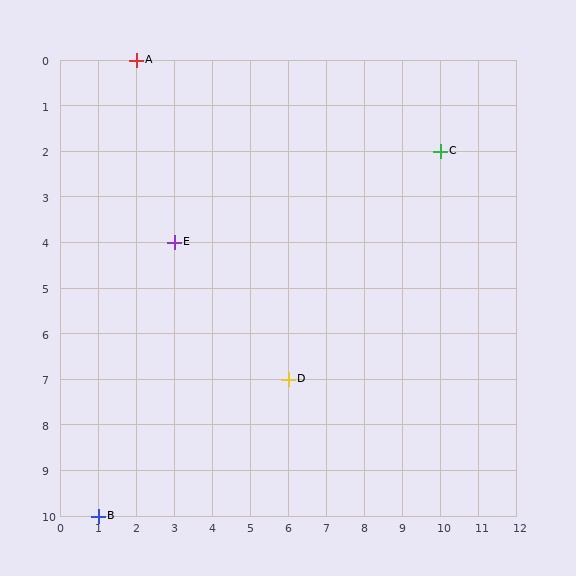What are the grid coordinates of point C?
Point C is at grid coordinates (10, 2).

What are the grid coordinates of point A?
Point A is at grid coordinates (2, 0).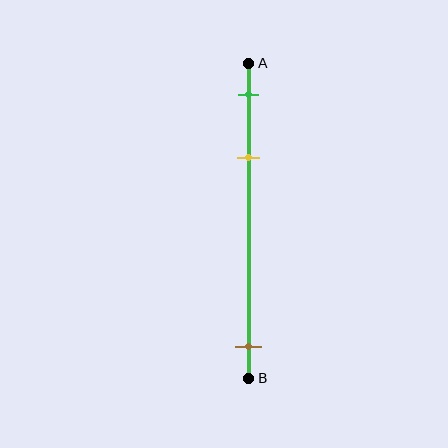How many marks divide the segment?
There are 3 marks dividing the segment.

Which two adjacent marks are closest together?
The green and yellow marks are the closest adjacent pair.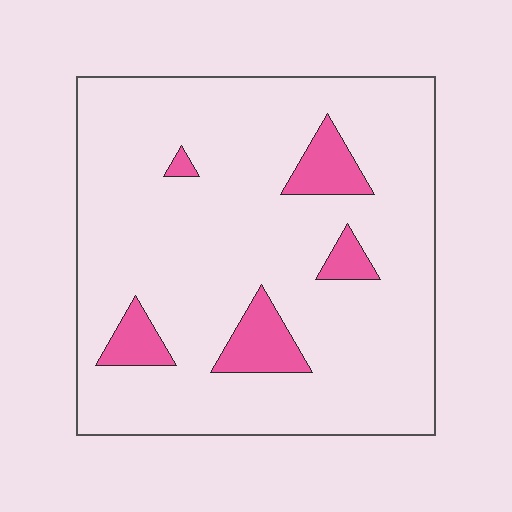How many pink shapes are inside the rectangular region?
5.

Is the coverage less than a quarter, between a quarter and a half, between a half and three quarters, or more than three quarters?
Less than a quarter.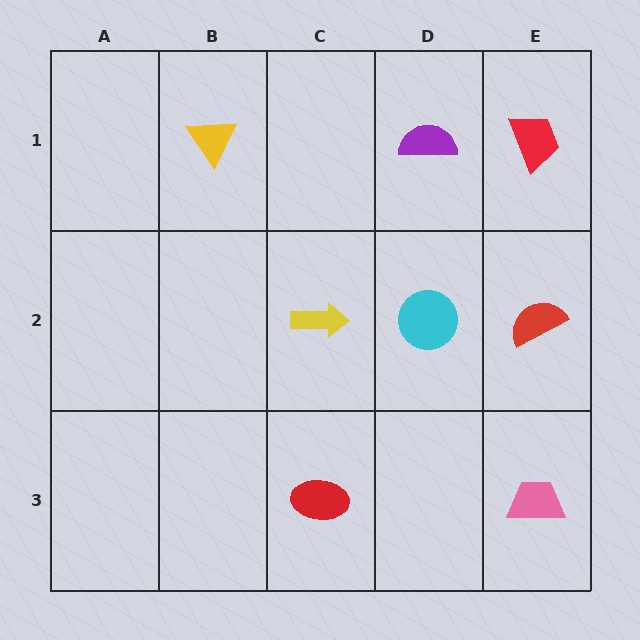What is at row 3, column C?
A red ellipse.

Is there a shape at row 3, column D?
No, that cell is empty.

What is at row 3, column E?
A pink trapezoid.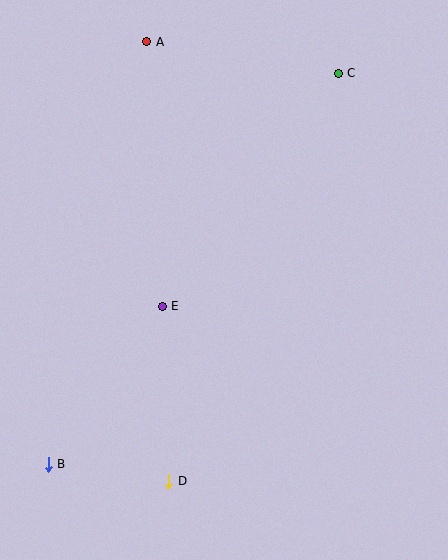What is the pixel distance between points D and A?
The distance between D and A is 440 pixels.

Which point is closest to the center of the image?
Point E at (162, 306) is closest to the center.